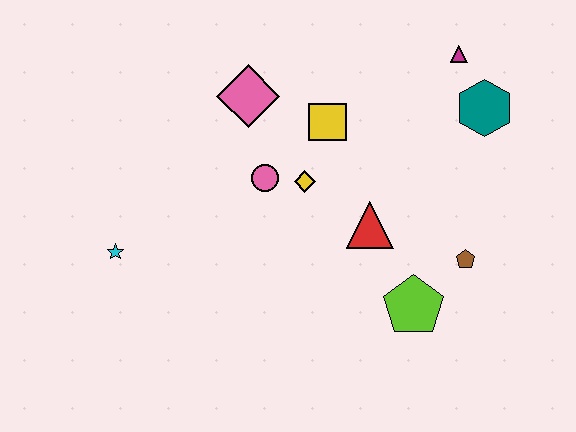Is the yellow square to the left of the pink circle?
No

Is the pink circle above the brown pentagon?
Yes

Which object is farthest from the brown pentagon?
The cyan star is farthest from the brown pentagon.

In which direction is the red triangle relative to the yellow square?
The red triangle is below the yellow square.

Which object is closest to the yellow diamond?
The pink circle is closest to the yellow diamond.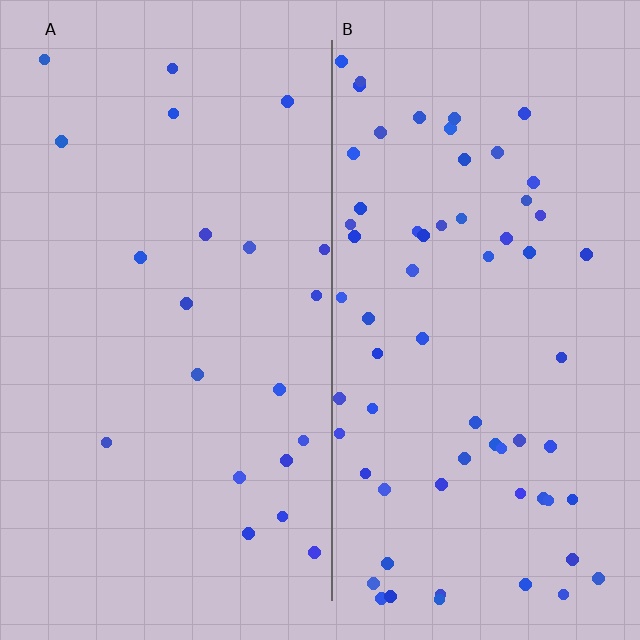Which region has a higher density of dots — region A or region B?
B (the right).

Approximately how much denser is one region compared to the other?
Approximately 3.1× — region B over region A.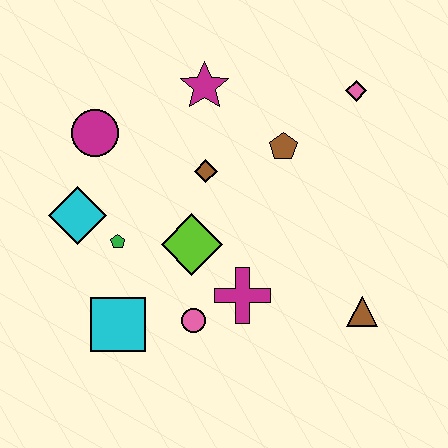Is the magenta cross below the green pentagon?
Yes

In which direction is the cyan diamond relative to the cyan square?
The cyan diamond is above the cyan square.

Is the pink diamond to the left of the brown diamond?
No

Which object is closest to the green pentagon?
The cyan diamond is closest to the green pentagon.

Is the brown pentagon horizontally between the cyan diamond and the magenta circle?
No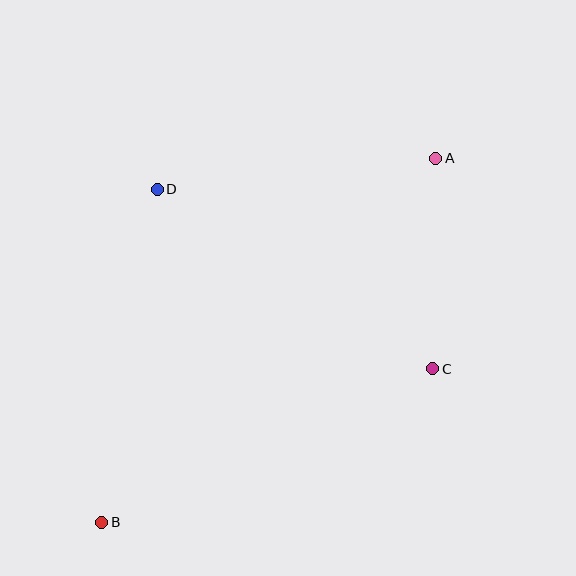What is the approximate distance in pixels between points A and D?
The distance between A and D is approximately 280 pixels.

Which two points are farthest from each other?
Points A and B are farthest from each other.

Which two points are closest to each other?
Points A and C are closest to each other.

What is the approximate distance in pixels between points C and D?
The distance between C and D is approximately 329 pixels.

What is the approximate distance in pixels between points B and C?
The distance between B and C is approximately 365 pixels.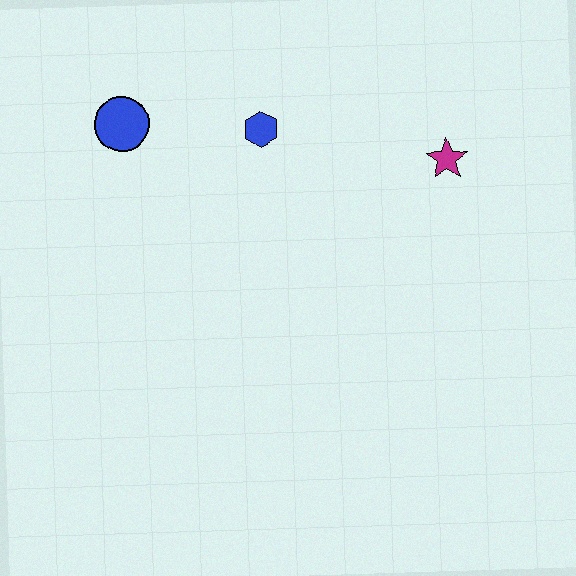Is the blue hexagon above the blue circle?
No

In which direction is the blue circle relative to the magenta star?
The blue circle is to the left of the magenta star.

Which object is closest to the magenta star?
The blue hexagon is closest to the magenta star.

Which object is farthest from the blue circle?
The magenta star is farthest from the blue circle.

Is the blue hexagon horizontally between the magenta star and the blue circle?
Yes